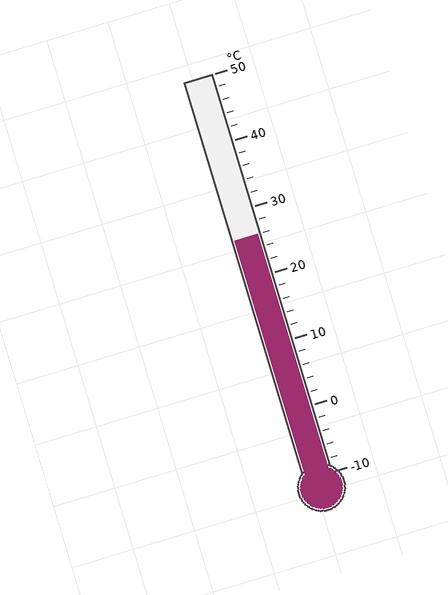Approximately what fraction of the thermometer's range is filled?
The thermometer is filled to approximately 60% of its range.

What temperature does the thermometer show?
The thermometer shows approximately 26°C.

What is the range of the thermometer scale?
The thermometer scale ranges from -10°C to 50°C.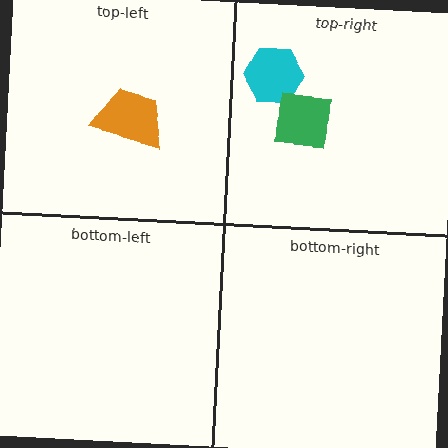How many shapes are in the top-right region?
2.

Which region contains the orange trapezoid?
The top-left region.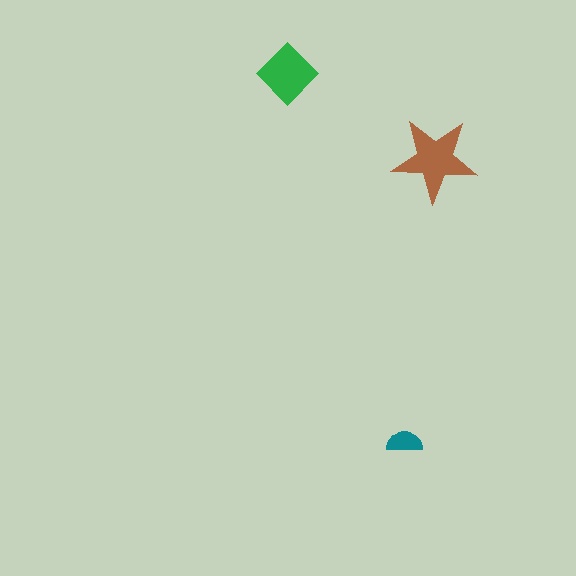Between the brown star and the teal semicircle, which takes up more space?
The brown star.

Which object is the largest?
The brown star.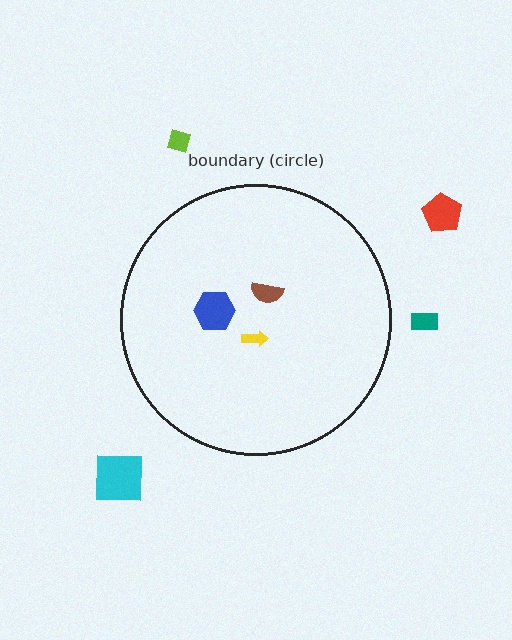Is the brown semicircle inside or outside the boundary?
Inside.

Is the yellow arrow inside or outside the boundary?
Inside.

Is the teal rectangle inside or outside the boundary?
Outside.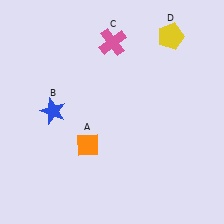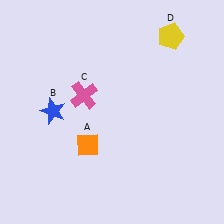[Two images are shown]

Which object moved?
The pink cross (C) moved down.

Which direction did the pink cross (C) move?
The pink cross (C) moved down.